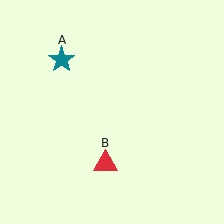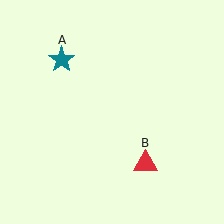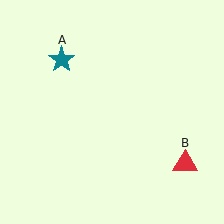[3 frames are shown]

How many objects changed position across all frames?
1 object changed position: red triangle (object B).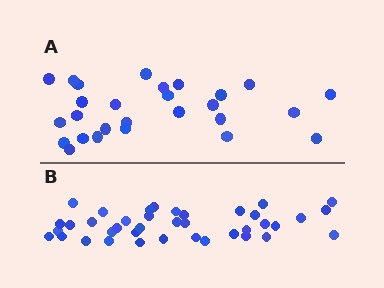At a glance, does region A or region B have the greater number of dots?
Region B (the bottom region) has more dots.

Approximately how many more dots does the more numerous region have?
Region B has roughly 12 or so more dots than region A.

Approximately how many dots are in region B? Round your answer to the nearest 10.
About 40 dots. (The exact count is 39, which rounds to 40.)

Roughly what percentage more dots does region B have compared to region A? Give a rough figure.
About 45% more.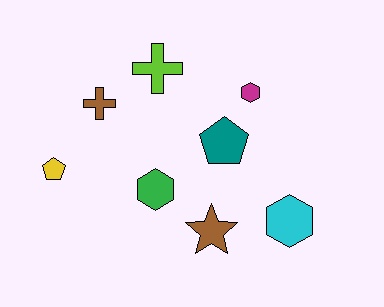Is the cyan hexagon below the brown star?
No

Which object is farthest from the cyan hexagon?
The yellow pentagon is farthest from the cyan hexagon.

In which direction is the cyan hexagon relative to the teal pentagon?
The cyan hexagon is below the teal pentagon.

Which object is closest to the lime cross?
The brown cross is closest to the lime cross.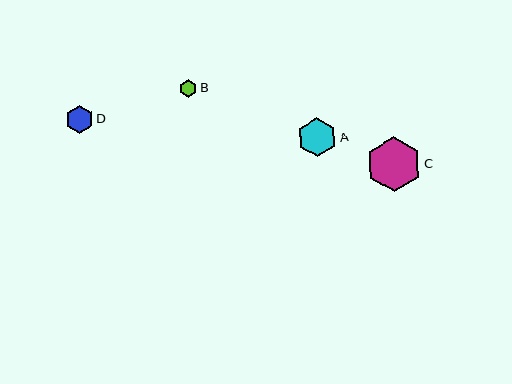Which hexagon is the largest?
Hexagon C is the largest with a size of approximately 55 pixels.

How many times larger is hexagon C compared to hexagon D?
Hexagon C is approximately 2.0 times the size of hexagon D.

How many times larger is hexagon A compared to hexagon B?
Hexagon A is approximately 2.2 times the size of hexagon B.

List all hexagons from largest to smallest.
From largest to smallest: C, A, D, B.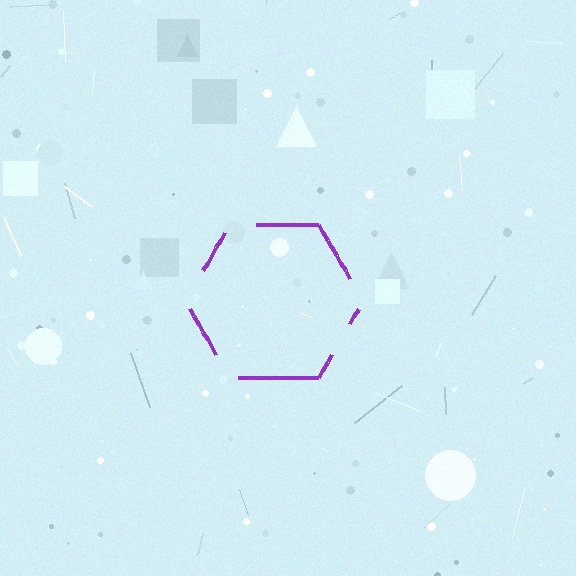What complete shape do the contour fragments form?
The contour fragments form a hexagon.